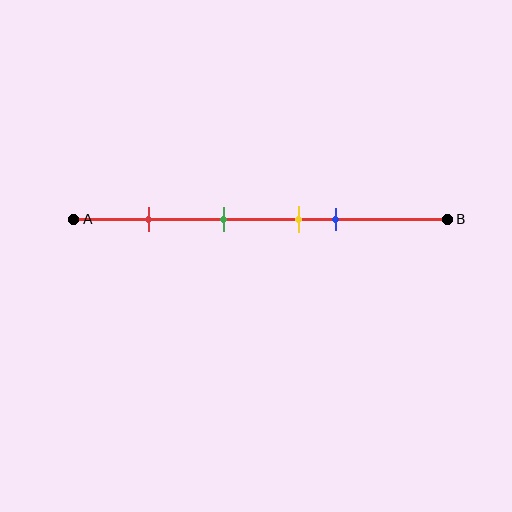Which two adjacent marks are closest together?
The yellow and blue marks are the closest adjacent pair.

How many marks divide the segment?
There are 4 marks dividing the segment.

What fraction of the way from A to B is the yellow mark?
The yellow mark is approximately 60% (0.6) of the way from A to B.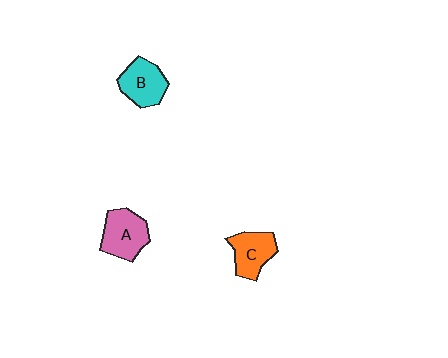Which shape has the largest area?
Shape A (pink).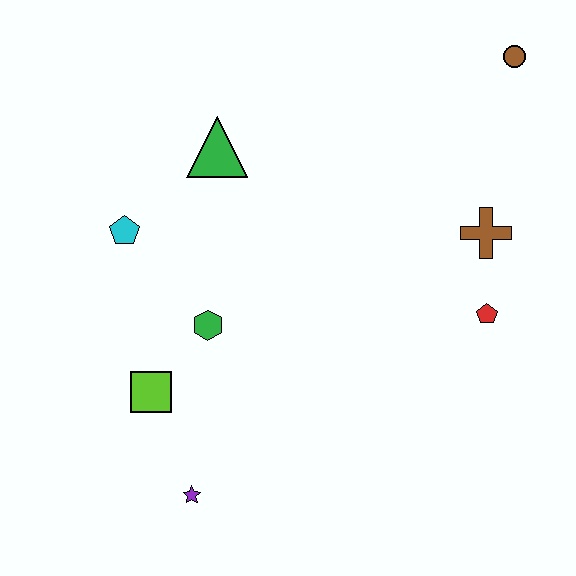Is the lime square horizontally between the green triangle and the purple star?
No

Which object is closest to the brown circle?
The brown cross is closest to the brown circle.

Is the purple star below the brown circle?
Yes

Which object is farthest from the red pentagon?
The cyan pentagon is farthest from the red pentagon.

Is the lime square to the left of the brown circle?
Yes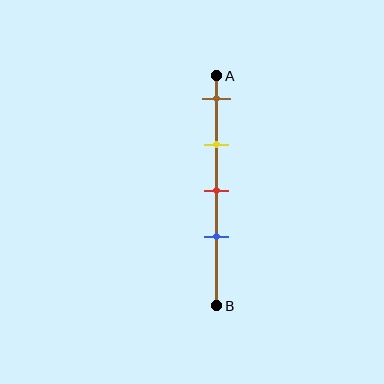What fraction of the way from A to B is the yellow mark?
The yellow mark is approximately 30% (0.3) of the way from A to B.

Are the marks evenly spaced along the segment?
Yes, the marks are approximately evenly spaced.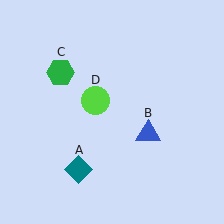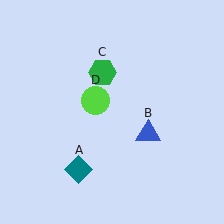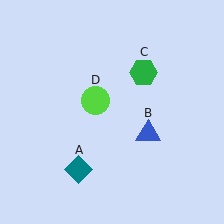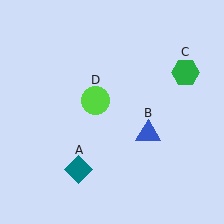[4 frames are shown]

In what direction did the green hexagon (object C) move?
The green hexagon (object C) moved right.